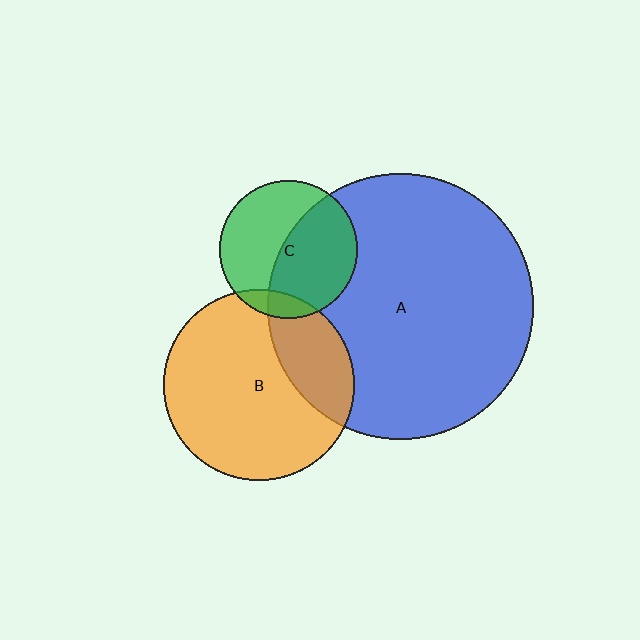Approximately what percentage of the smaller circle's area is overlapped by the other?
Approximately 10%.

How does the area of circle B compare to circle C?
Approximately 1.9 times.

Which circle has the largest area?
Circle A (blue).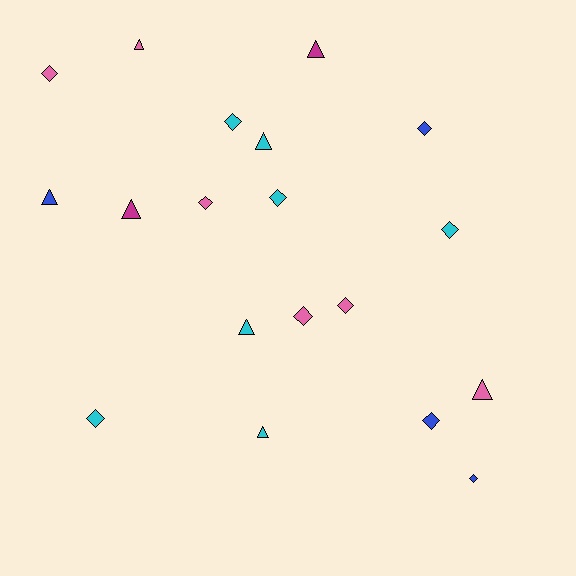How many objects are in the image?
There are 19 objects.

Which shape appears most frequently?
Diamond, with 11 objects.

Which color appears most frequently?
Cyan, with 7 objects.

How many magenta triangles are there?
There are 2 magenta triangles.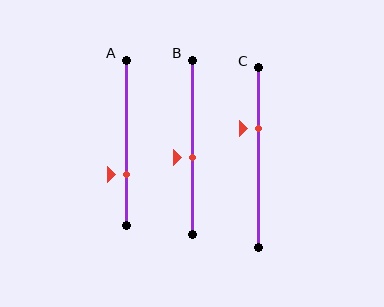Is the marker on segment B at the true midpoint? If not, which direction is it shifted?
No, the marker on segment B is shifted downward by about 6% of the segment length.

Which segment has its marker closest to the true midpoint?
Segment B has its marker closest to the true midpoint.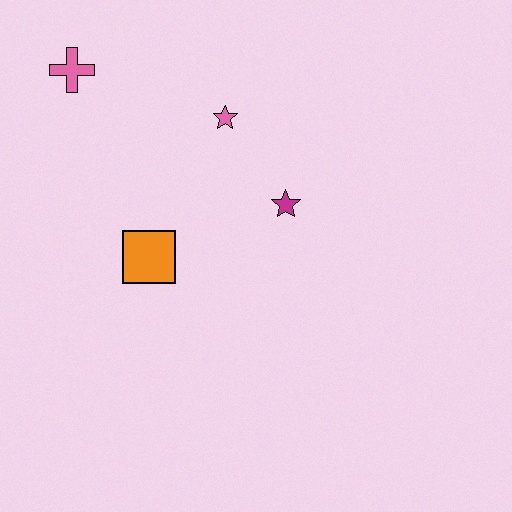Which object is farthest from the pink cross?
The magenta star is farthest from the pink cross.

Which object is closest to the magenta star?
The pink star is closest to the magenta star.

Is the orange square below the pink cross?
Yes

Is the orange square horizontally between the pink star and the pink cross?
Yes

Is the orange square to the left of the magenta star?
Yes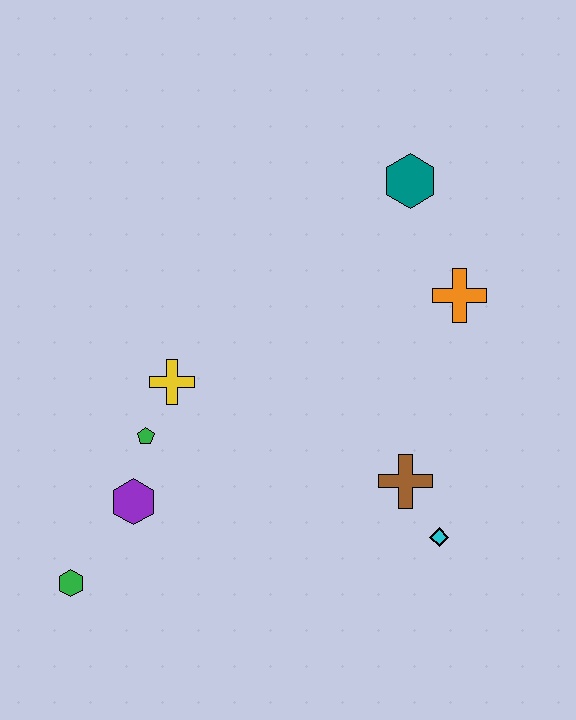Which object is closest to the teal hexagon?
The orange cross is closest to the teal hexagon.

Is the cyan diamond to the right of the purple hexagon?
Yes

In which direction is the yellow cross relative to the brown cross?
The yellow cross is to the left of the brown cross.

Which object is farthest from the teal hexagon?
The green hexagon is farthest from the teal hexagon.